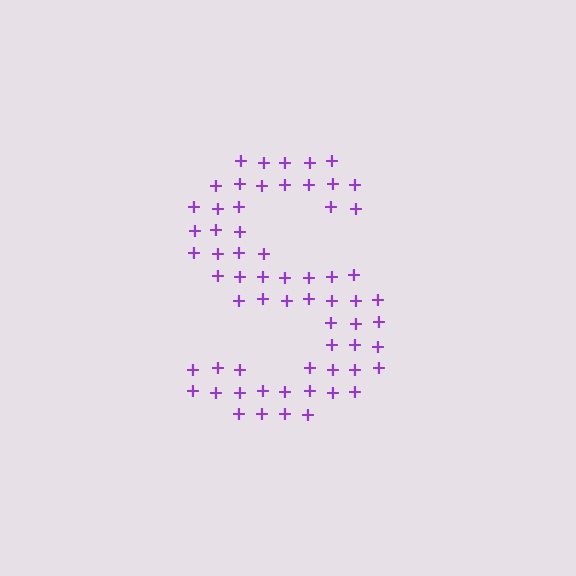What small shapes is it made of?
It is made of small plus signs.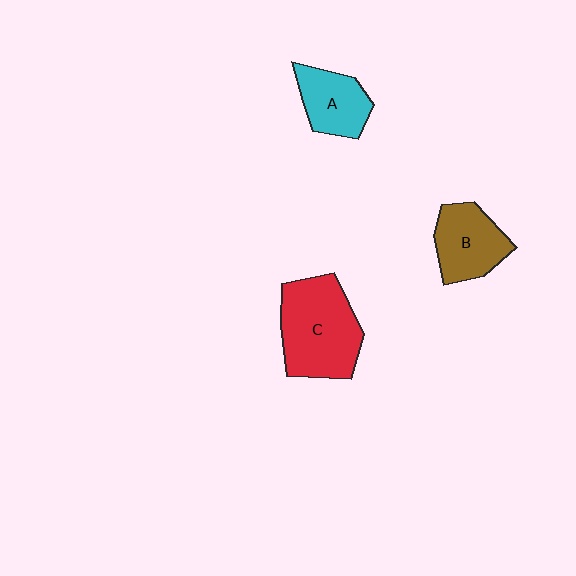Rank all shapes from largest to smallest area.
From largest to smallest: C (red), B (brown), A (cyan).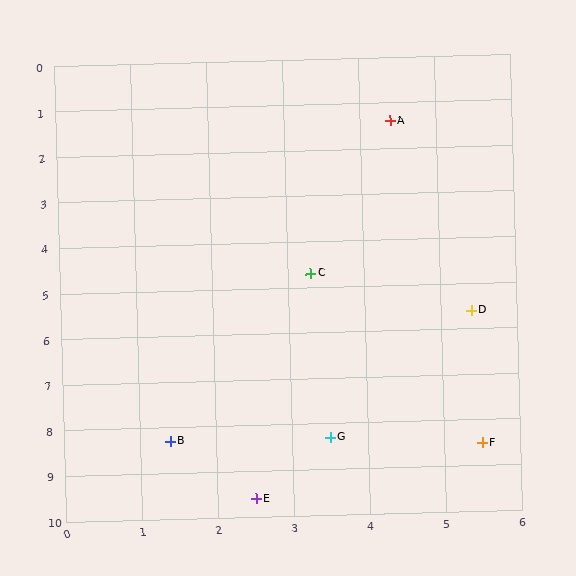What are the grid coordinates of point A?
Point A is at approximately (4.4, 1.4).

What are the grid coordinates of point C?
Point C is at approximately (3.3, 4.7).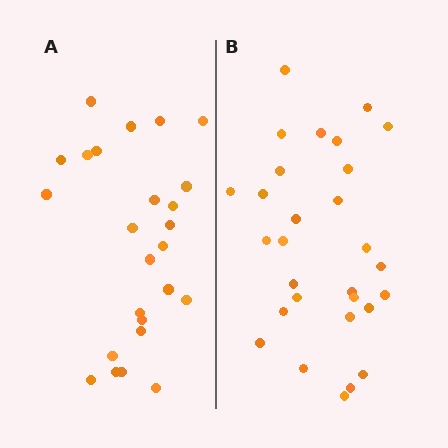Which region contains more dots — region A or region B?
Region B (the right region) has more dots.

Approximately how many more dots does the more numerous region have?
Region B has about 4 more dots than region A.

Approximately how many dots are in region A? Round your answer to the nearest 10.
About 20 dots. (The exact count is 25, which rounds to 20.)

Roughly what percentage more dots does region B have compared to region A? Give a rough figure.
About 15% more.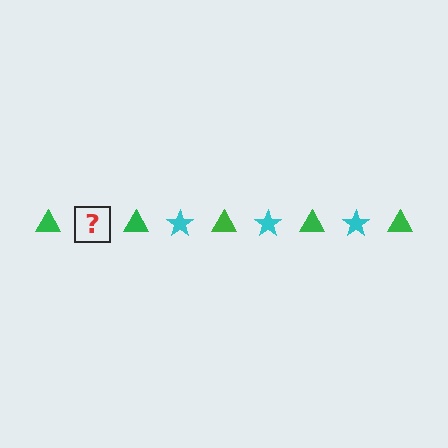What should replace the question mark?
The question mark should be replaced with a cyan star.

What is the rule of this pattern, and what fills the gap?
The rule is that the pattern alternates between green triangle and cyan star. The gap should be filled with a cyan star.